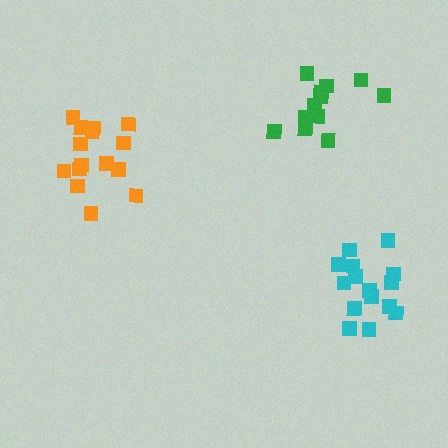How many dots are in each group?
Group 1: 15 dots, Group 2: 15 dots, Group 3: 12 dots (42 total).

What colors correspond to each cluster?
The clusters are colored: cyan, orange, green.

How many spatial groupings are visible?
There are 3 spatial groupings.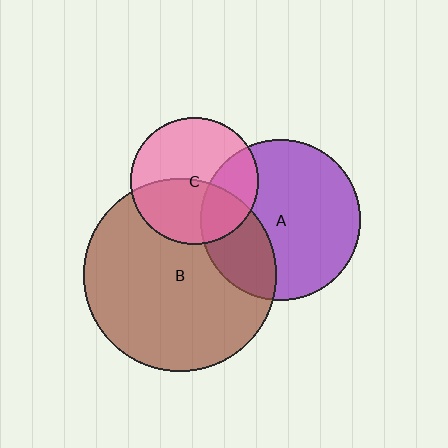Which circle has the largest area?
Circle B (brown).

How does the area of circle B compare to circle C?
Approximately 2.3 times.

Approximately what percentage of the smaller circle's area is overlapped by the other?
Approximately 30%.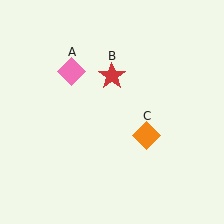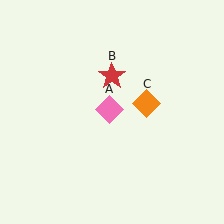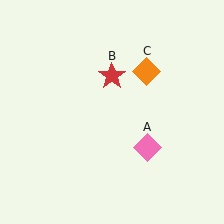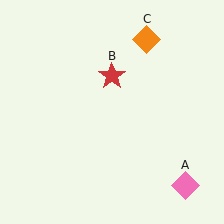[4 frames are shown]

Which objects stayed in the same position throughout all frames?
Red star (object B) remained stationary.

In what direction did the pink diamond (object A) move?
The pink diamond (object A) moved down and to the right.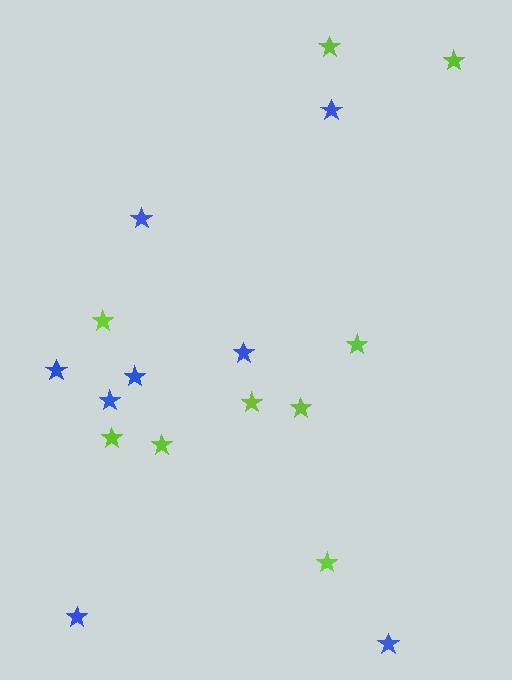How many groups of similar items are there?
There are 2 groups: one group of blue stars (8) and one group of lime stars (9).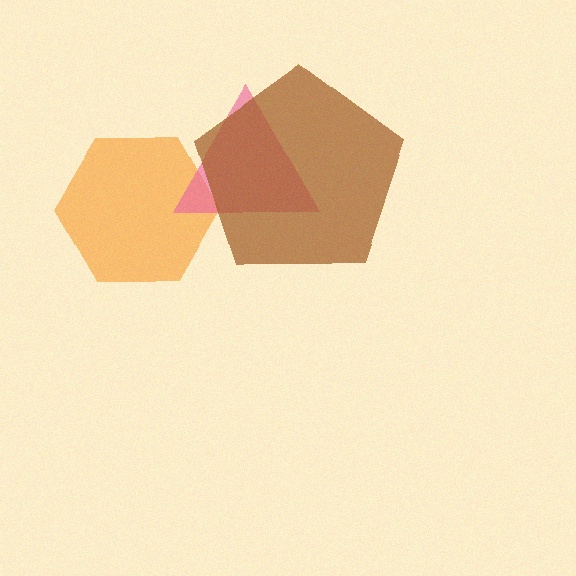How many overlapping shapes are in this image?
There are 3 overlapping shapes in the image.